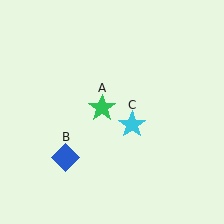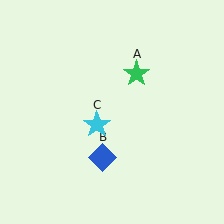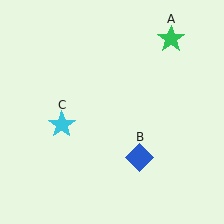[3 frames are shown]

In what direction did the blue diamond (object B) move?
The blue diamond (object B) moved right.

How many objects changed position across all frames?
3 objects changed position: green star (object A), blue diamond (object B), cyan star (object C).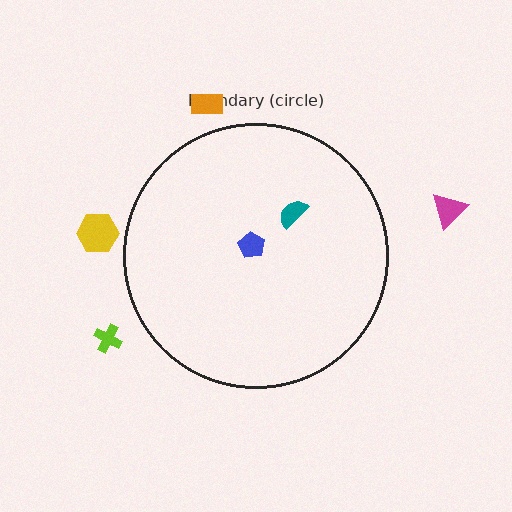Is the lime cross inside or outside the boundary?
Outside.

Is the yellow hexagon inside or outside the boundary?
Outside.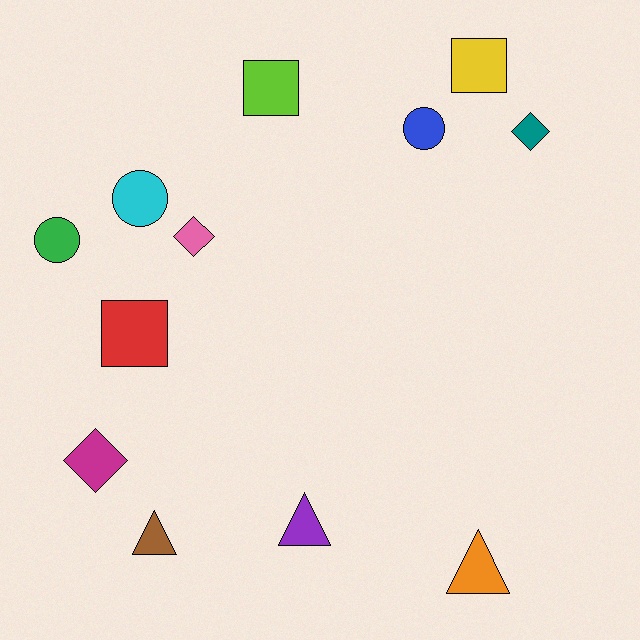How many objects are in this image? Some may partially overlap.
There are 12 objects.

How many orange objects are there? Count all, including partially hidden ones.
There is 1 orange object.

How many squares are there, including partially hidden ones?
There are 3 squares.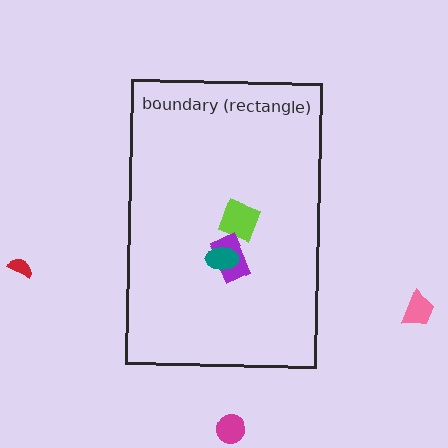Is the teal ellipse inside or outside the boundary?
Inside.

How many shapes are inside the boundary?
3 inside, 3 outside.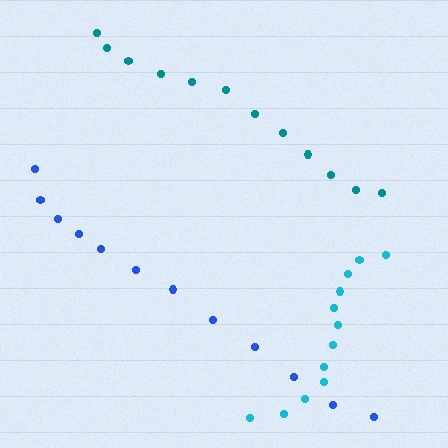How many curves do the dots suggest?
There are 3 distinct paths.